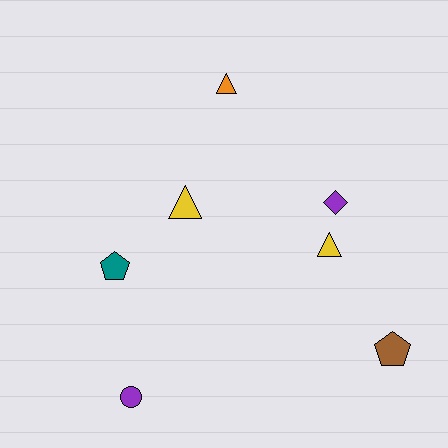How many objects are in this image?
There are 7 objects.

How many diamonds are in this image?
There is 1 diamond.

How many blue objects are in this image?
There are no blue objects.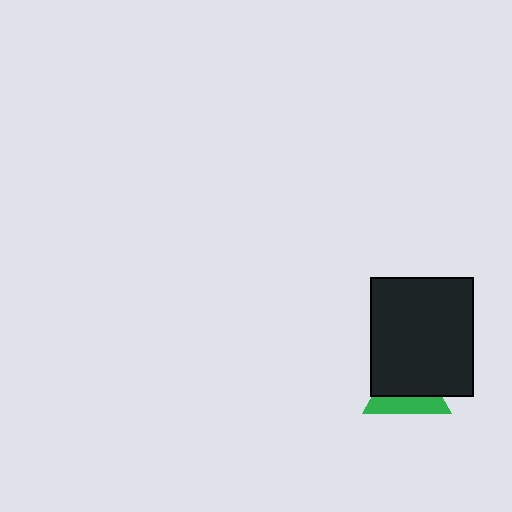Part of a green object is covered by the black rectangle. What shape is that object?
It is a triangle.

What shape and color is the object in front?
The object in front is a black rectangle.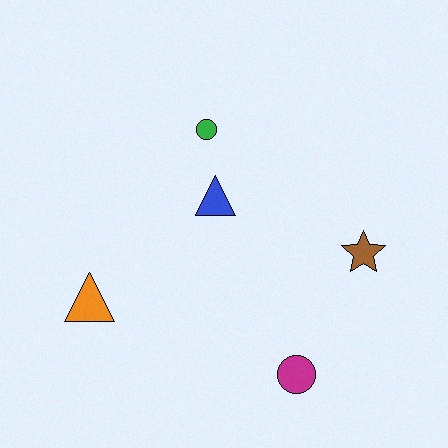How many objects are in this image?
There are 5 objects.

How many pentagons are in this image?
There are no pentagons.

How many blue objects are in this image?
There is 1 blue object.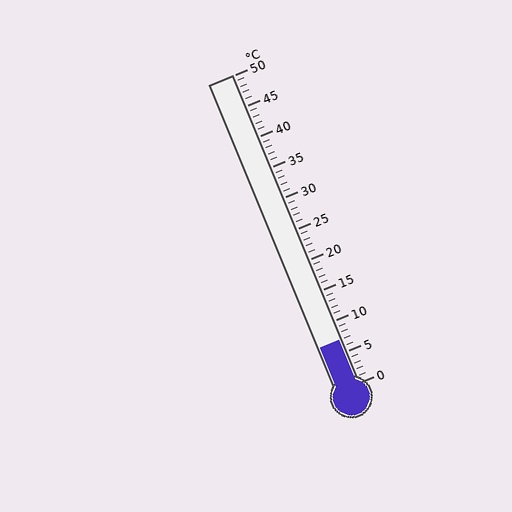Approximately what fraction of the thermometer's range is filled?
The thermometer is filled to approximately 15% of its range.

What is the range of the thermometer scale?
The thermometer scale ranges from 0°C to 50°C.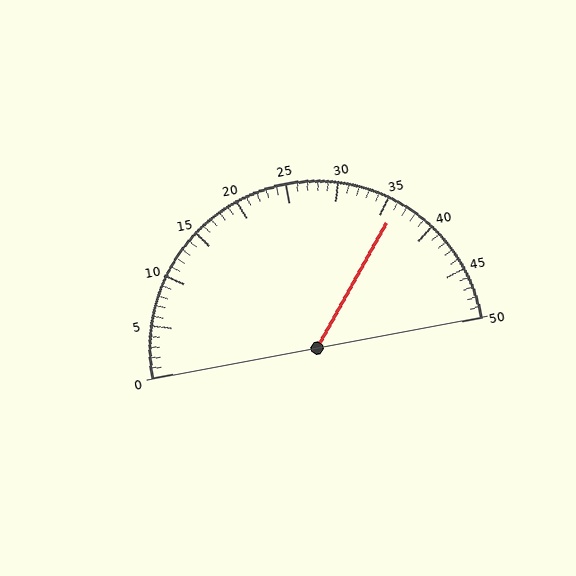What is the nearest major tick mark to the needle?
The nearest major tick mark is 35.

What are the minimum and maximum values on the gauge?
The gauge ranges from 0 to 50.